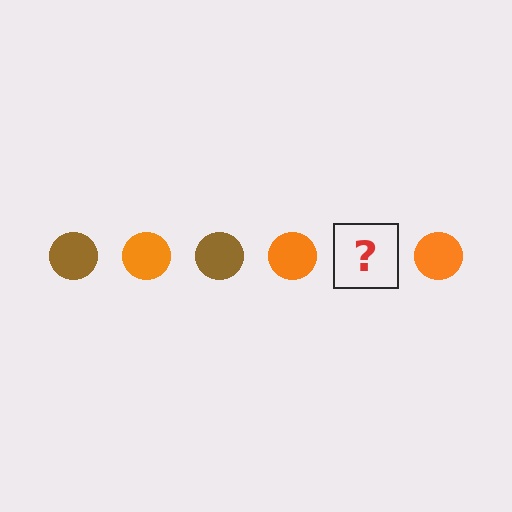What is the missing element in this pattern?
The missing element is a brown circle.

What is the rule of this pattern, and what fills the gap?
The rule is that the pattern cycles through brown, orange circles. The gap should be filled with a brown circle.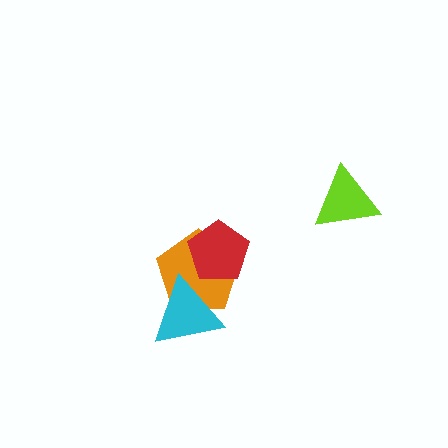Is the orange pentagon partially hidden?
Yes, it is partially covered by another shape.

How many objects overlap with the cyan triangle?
1 object overlaps with the cyan triangle.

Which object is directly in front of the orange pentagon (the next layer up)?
The red pentagon is directly in front of the orange pentagon.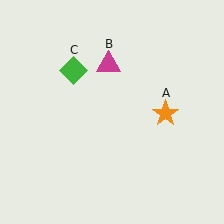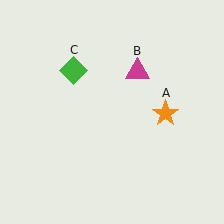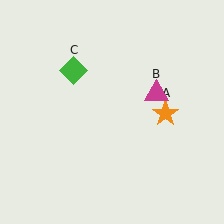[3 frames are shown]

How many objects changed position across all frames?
1 object changed position: magenta triangle (object B).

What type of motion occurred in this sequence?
The magenta triangle (object B) rotated clockwise around the center of the scene.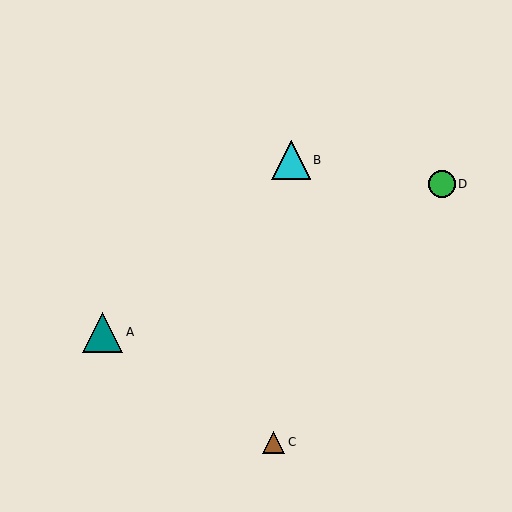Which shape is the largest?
The teal triangle (labeled A) is the largest.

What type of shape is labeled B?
Shape B is a cyan triangle.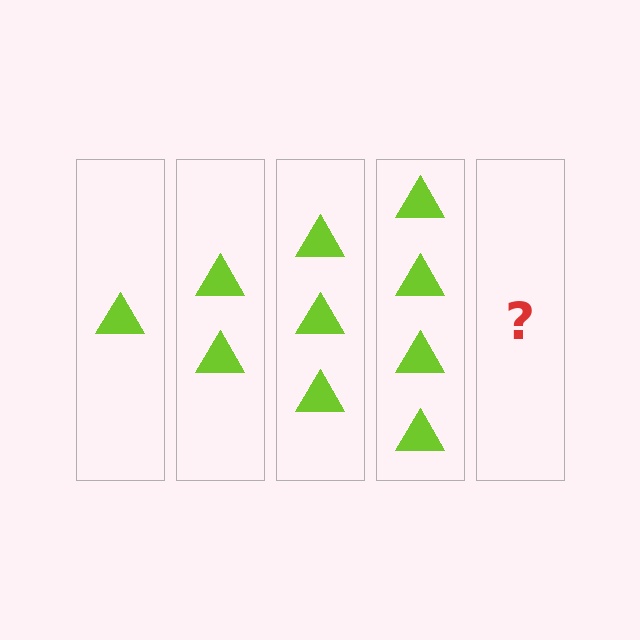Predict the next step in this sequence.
The next step is 5 triangles.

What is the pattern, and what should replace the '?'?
The pattern is that each step adds one more triangle. The '?' should be 5 triangles.